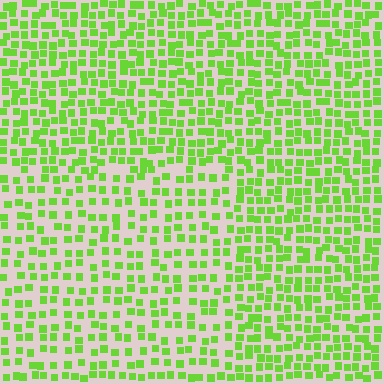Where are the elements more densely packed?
The elements are more densely packed outside the rectangle boundary.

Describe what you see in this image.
The image contains small lime elements arranged at two different densities. A rectangle-shaped region is visible where the elements are less densely packed than the surrounding area.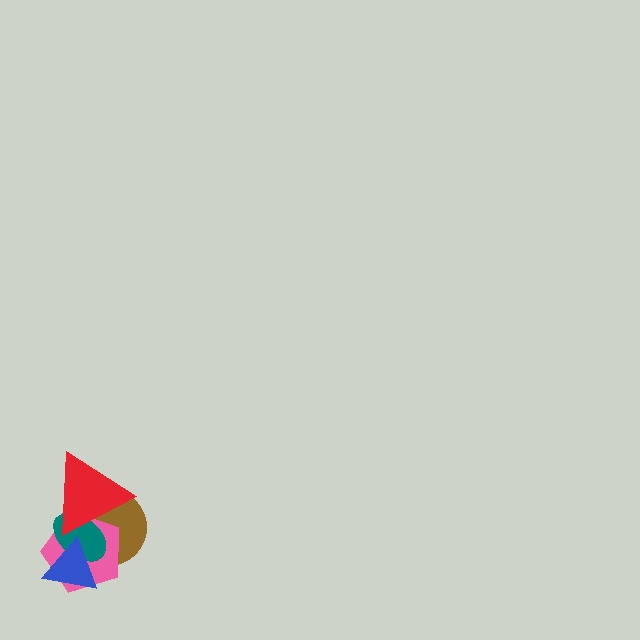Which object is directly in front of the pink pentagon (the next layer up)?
The teal ellipse is directly in front of the pink pentagon.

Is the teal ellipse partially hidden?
Yes, it is partially covered by another shape.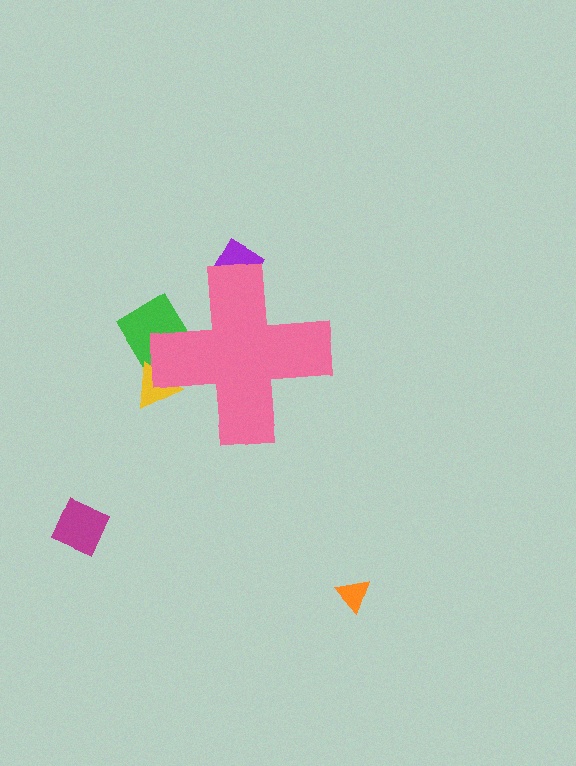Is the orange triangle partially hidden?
No, the orange triangle is fully visible.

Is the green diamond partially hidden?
Yes, the green diamond is partially hidden behind the pink cross.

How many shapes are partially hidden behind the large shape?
3 shapes are partially hidden.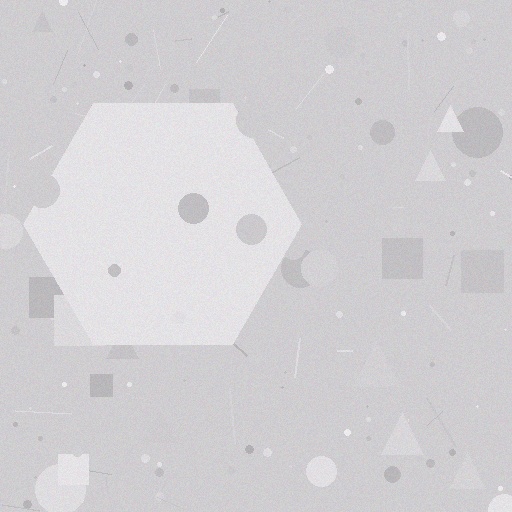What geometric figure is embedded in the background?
A hexagon is embedded in the background.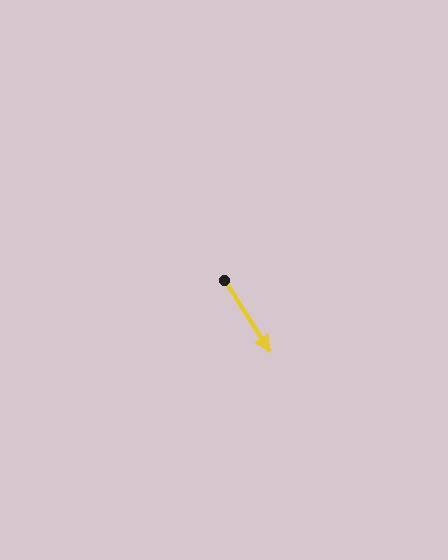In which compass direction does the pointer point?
Southeast.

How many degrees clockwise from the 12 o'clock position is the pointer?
Approximately 147 degrees.